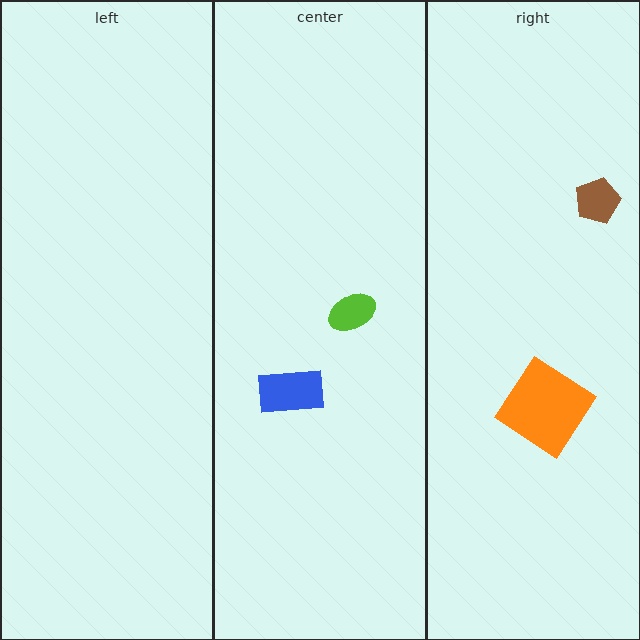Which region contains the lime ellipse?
The center region.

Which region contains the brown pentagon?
The right region.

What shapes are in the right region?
The orange diamond, the brown pentagon.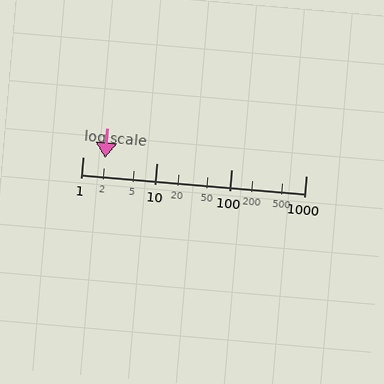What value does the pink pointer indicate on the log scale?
The pointer indicates approximately 2.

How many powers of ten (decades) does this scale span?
The scale spans 3 decades, from 1 to 1000.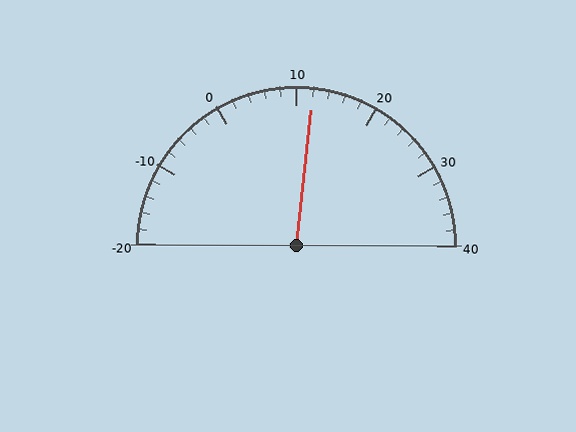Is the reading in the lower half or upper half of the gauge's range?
The reading is in the upper half of the range (-20 to 40).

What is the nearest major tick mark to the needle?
The nearest major tick mark is 10.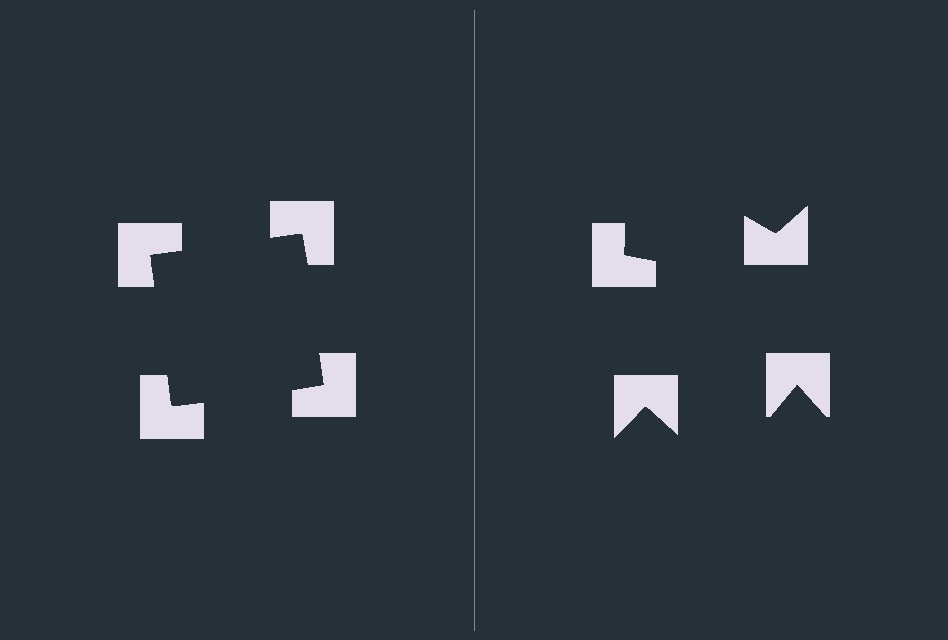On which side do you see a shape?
An illusory square appears on the left side. On the right side the wedge cuts are rotated, so no coherent shape forms.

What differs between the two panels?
The notched squares are positioned identically on both sides; only the wedge orientations differ. On the left they align to a square; on the right they are misaligned.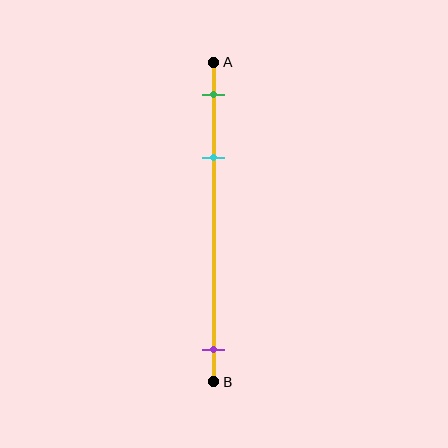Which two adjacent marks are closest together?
The green and cyan marks are the closest adjacent pair.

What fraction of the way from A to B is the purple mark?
The purple mark is approximately 90% (0.9) of the way from A to B.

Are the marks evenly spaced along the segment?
No, the marks are not evenly spaced.